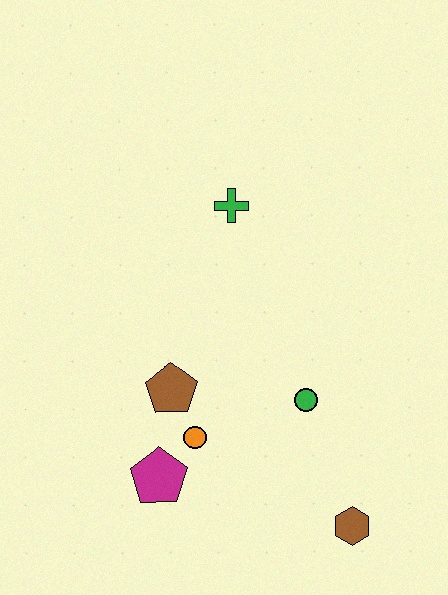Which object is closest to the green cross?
The brown pentagon is closest to the green cross.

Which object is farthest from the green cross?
The brown hexagon is farthest from the green cross.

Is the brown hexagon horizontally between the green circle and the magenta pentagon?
No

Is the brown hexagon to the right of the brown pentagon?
Yes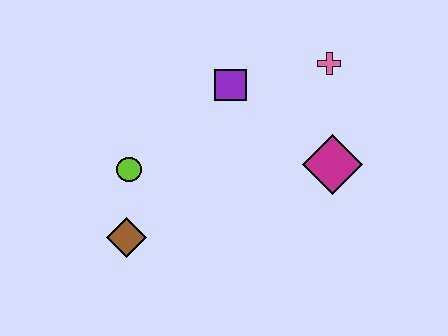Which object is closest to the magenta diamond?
The pink cross is closest to the magenta diamond.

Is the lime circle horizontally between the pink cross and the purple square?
No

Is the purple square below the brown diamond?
No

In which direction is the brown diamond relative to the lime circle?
The brown diamond is below the lime circle.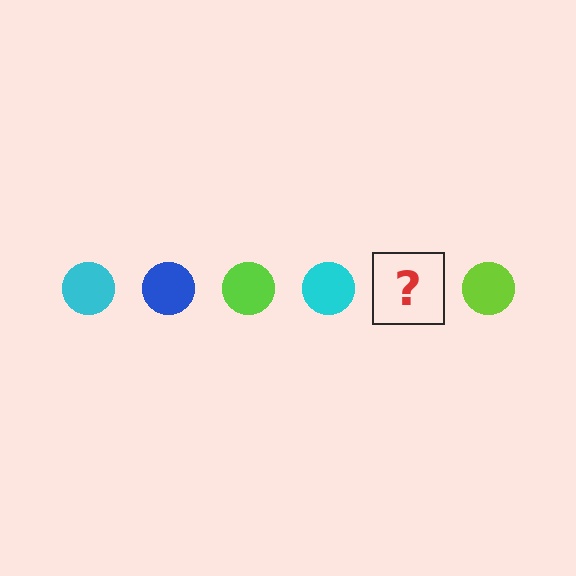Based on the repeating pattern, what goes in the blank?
The blank should be a blue circle.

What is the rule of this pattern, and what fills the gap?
The rule is that the pattern cycles through cyan, blue, lime circles. The gap should be filled with a blue circle.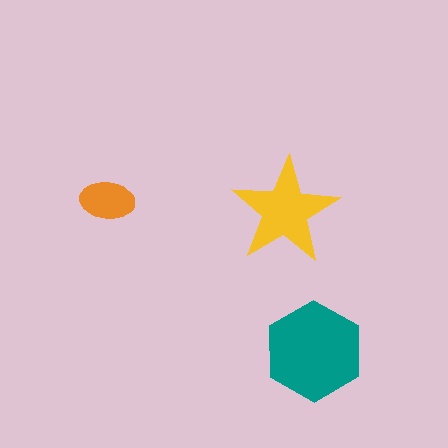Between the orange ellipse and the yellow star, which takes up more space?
The yellow star.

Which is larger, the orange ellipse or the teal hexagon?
The teal hexagon.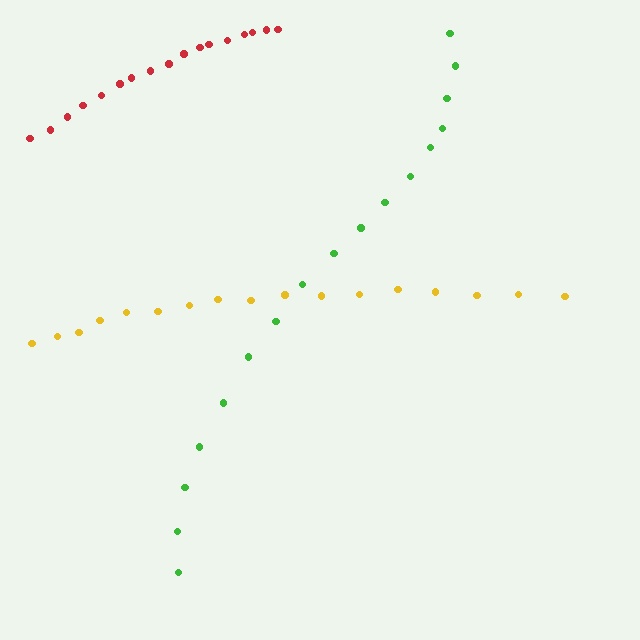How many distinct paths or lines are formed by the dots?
There are 3 distinct paths.